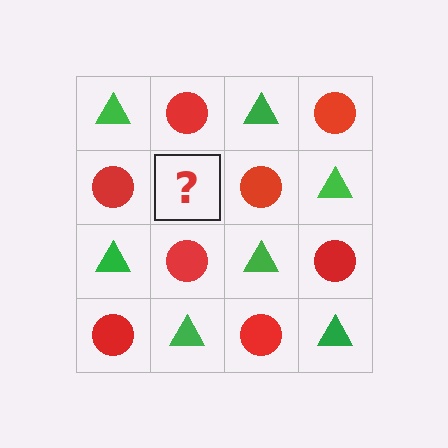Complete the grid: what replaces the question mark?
The question mark should be replaced with a green triangle.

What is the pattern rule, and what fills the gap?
The rule is that it alternates green triangle and red circle in a checkerboard pattern. The gap should be filled with a green triangle.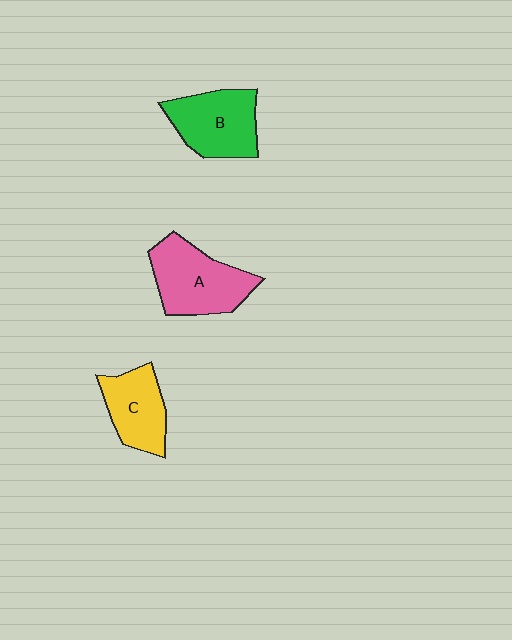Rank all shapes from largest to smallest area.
From largest to smallest: A (pink), B (green), C (yellow).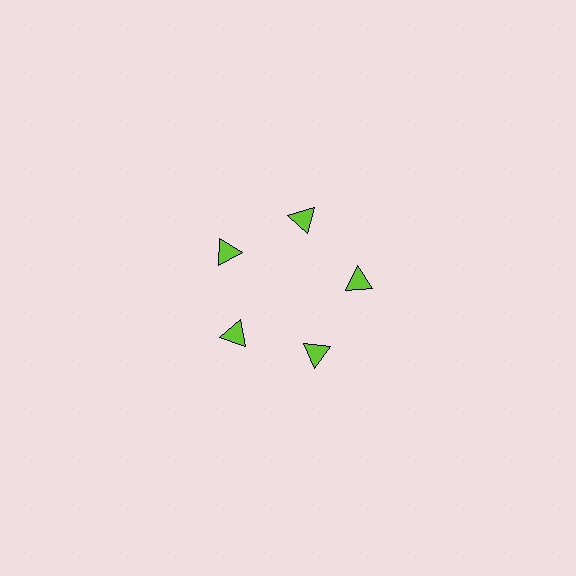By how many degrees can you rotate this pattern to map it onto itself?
The pattern maps onto itself every 72 degrees of rotation.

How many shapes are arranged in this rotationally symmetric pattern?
There are 5 shapes, arranged in 5 groups of 1.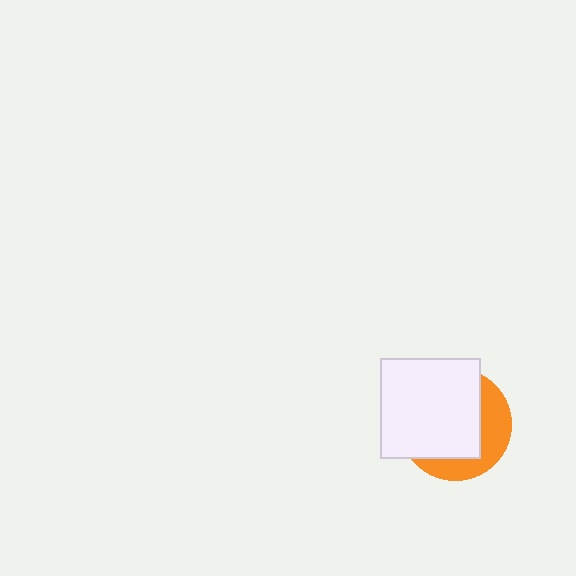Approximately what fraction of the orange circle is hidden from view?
Roughly 67% of the orange circle is hidden behind the white square.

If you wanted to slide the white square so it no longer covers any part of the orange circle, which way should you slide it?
Slide it toward the upper-left — that is the most direct way to separate the two shapes.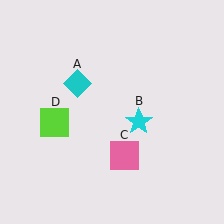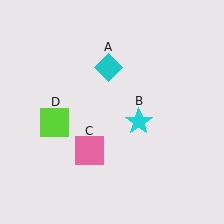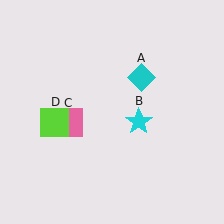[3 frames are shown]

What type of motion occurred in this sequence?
The cyan diamond (object A), pink square (object C) rotated clockwise around the center of the scene.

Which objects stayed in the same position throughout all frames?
Cyan star (object B) and lime square (object D) remained stationary.